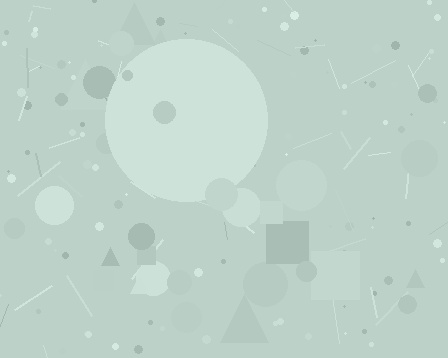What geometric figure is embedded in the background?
A circle is embedded in the background.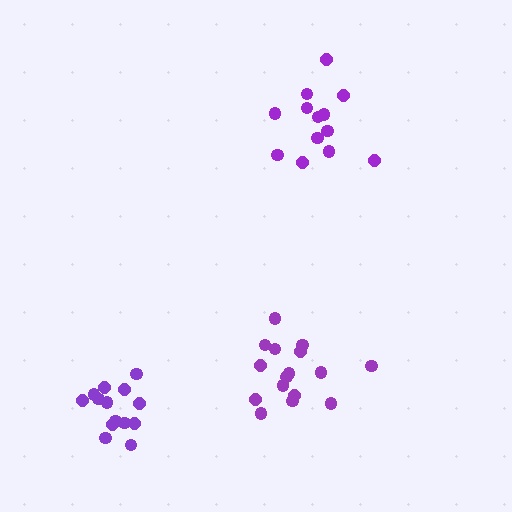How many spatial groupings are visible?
There are 3 spatial groupings.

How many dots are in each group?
Group 1: 16 dots, Group 2: 13 dots, Group 3: 14 dots (43 total).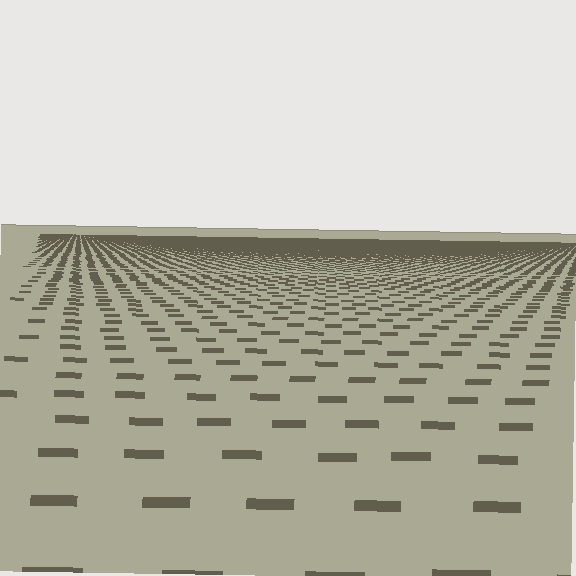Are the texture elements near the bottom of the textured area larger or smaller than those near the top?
Larger. Near the bottom, elements are closer to the viewer and appear at a bigger on-screen size.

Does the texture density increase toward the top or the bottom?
Density increases toward the top.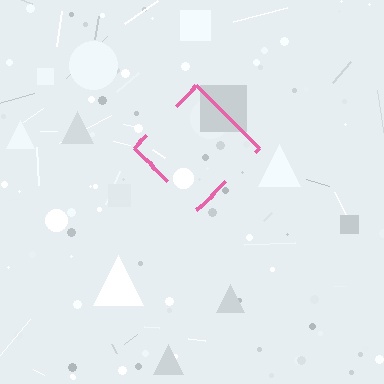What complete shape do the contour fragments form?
The contour fragments form a diamond.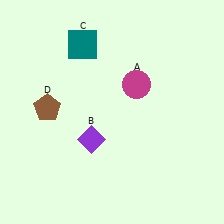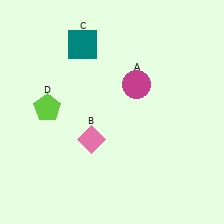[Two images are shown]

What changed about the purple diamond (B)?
In Image 1, B is purple. In Image 2, it changed to pink.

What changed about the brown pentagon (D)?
In Image 1, D is brown. In Image 2, it changed to lime.